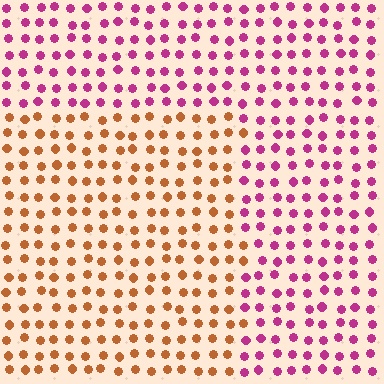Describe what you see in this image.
The image is filled with small magenta elements in a uniform arrangement. A rectangle-shaped region is visible where the elements are tinted to a slightly different hue, forming a subtle color boundary.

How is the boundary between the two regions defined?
The boundary is defined purely by a slight shift in hue (about 63 degrees). Spacing, size, and orientation are identical on both sides.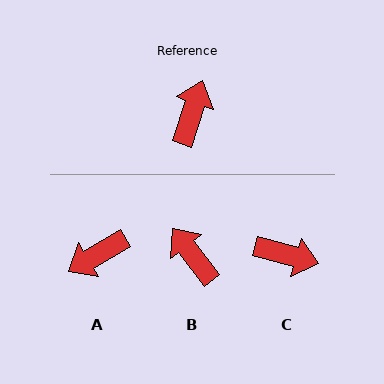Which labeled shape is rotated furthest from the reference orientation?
A, about 138 degrees away.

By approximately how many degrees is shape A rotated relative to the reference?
Approximately 138 degrees counter-clockwise.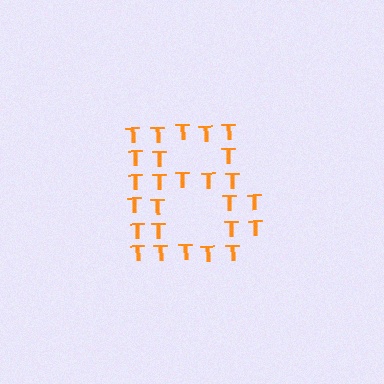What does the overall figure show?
The overall figure shows the letter B.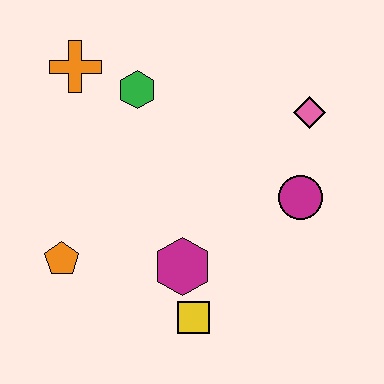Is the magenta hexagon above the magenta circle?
No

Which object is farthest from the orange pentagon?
The pink diamond is farthest from the orange pentagon.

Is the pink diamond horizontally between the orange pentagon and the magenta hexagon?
No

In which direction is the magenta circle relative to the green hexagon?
The magenta circle is to the right of the green hexagon.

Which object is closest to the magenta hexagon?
The yellow square is closest to the magenta hexagon.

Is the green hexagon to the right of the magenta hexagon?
No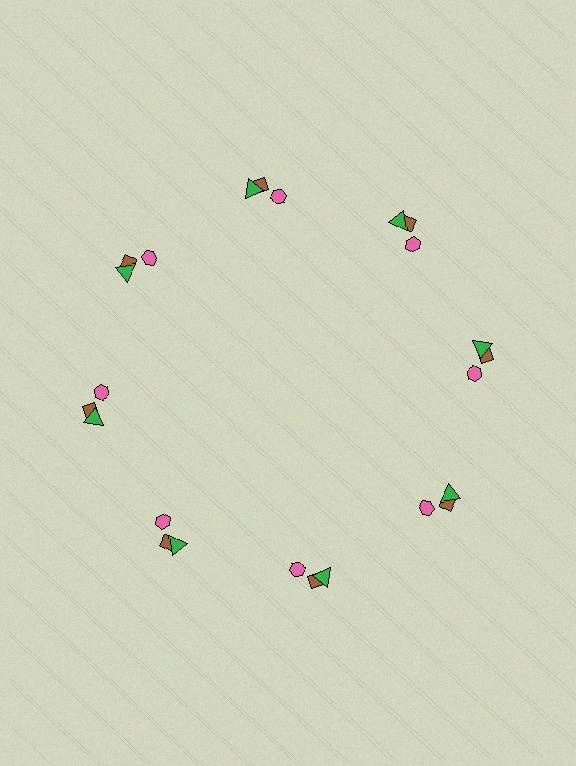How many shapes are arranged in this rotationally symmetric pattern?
There are 24 shapes, arranged in 8 groups of 3.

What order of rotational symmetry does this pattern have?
This pattern has 8-fold rotational symmetry.